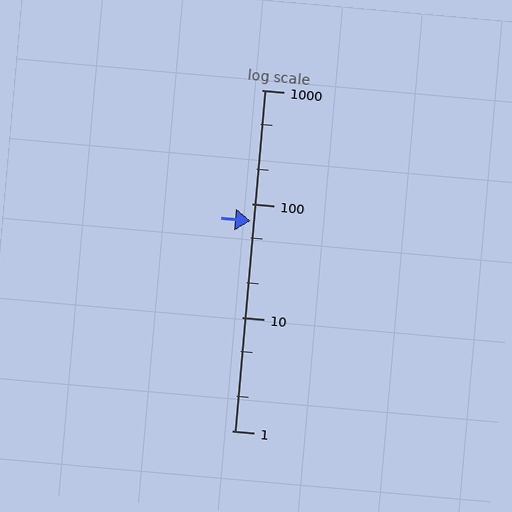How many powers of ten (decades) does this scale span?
The scale spans 3 decades, from 1 to 1000.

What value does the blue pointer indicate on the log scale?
The pointer indicates approximately 70.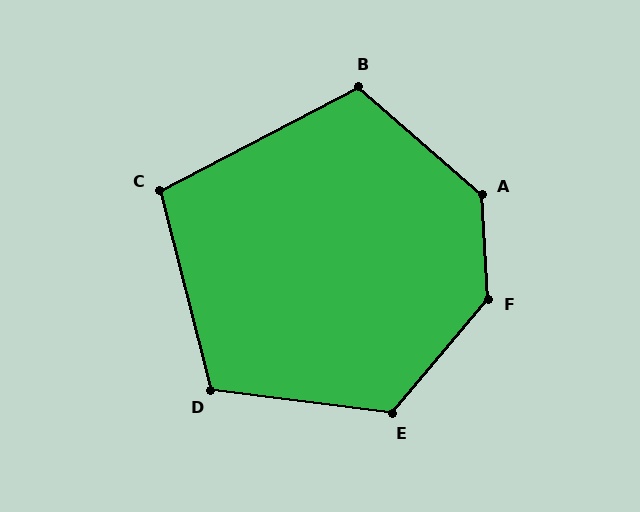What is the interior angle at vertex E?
Approximately 123 degrees (obtuse).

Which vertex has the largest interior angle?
F, at approximately 137 degrees.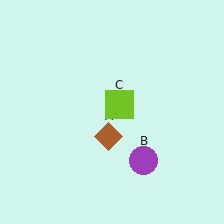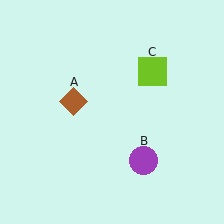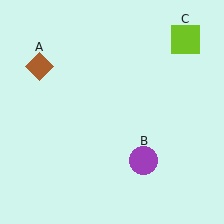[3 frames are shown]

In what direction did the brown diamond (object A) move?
The brown diamond (object A) moved up and to the left.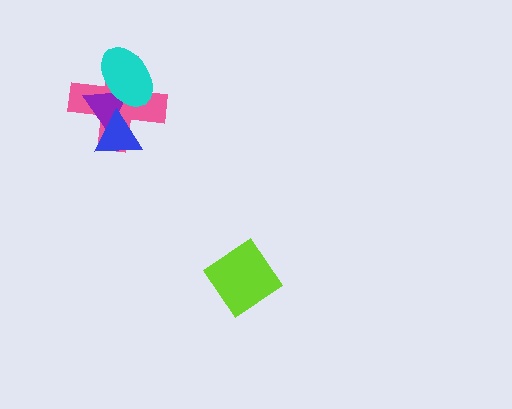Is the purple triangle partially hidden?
Yes, it is partially covered by another shape.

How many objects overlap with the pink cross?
3 objects overlap with the pink cross.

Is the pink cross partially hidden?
Yes, it is partially covered by another shape.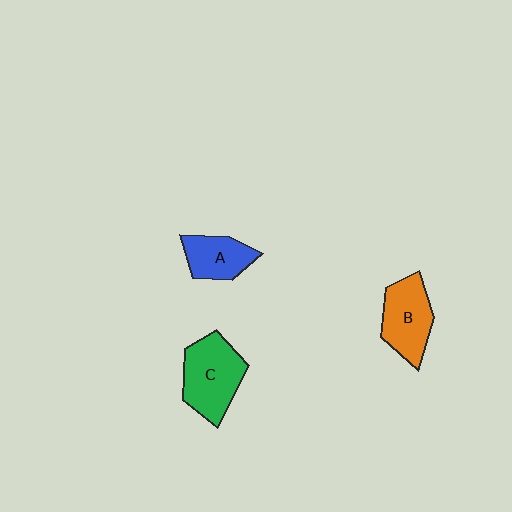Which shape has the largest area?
Shape C (green).